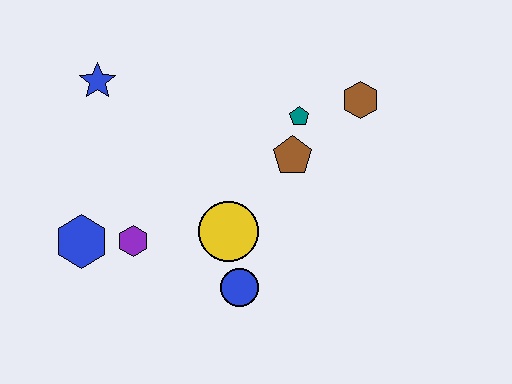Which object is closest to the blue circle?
The yellow circle is closest to the blue circle.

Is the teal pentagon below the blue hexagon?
No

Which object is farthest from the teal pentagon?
The blue hexagon is farthest from the teal pentagon.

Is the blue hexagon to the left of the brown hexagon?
Yes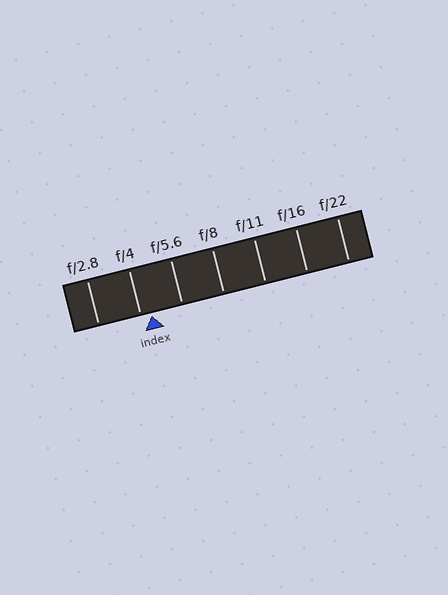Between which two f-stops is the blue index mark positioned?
The index mark is between f/4 and f/5.6.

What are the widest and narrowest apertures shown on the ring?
The widest aperture shown is f/2.8 and the narrowest is f/22.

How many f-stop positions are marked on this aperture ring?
There are 7 f-stop positions marked.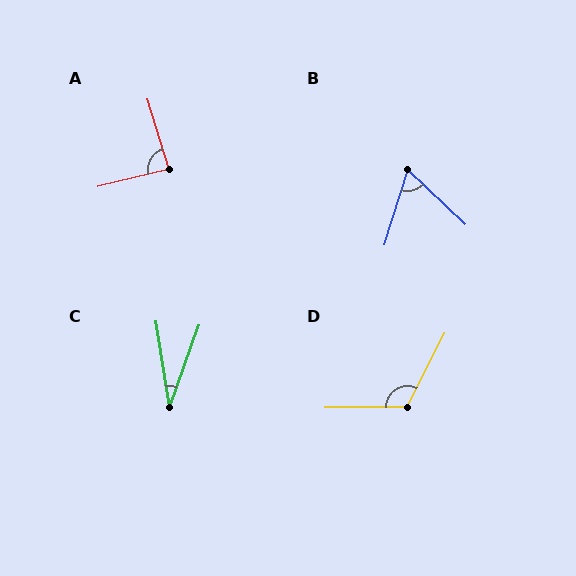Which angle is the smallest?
C, at approximately 29 degrees.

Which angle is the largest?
D, at approximately 117 degrees.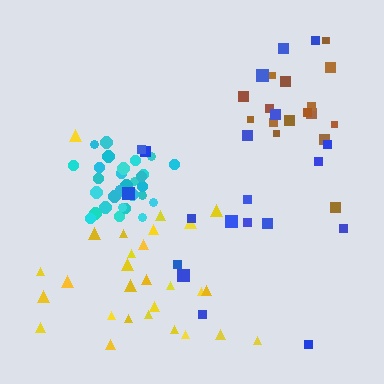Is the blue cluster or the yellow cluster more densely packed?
Yellow.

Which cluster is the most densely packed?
Cyan.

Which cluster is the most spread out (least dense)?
Blue.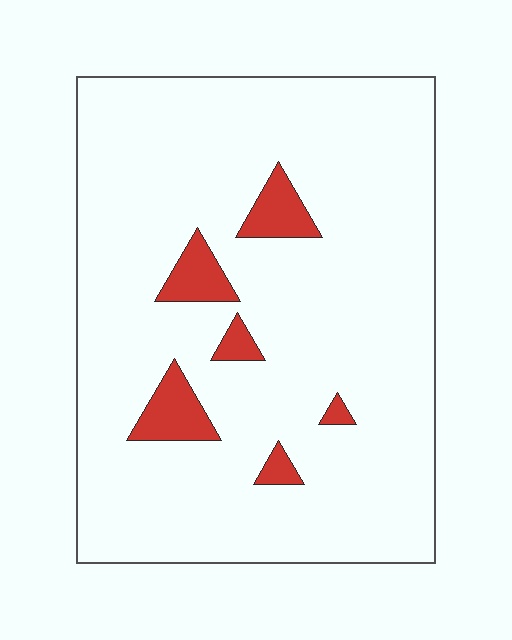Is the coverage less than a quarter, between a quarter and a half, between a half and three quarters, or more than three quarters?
Less than a quarter.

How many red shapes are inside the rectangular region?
6.